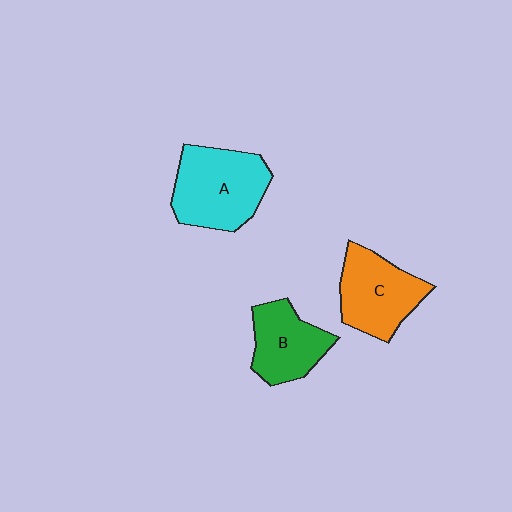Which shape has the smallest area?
Shape B (green).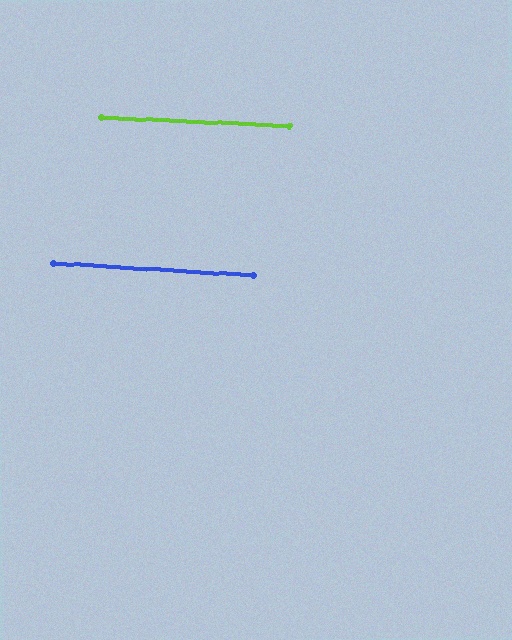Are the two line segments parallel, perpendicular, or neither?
Parallel — their directions differ by only 0.8°.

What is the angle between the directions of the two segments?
Approximately 1 degree.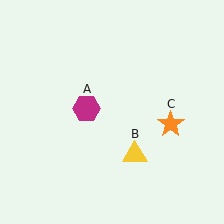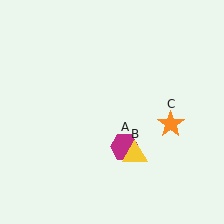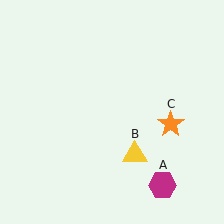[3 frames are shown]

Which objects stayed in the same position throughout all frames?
Yellow triangle (object B) and orange star (object C) remained stationary.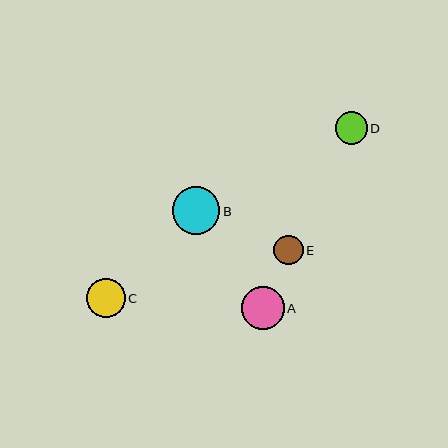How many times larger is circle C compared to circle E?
Circle C is approximately 1.3 times the size of circle E.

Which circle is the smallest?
Circle E is the smallest with a size of approximately 30 pixels.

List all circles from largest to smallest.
From largest to smallest: B, A, C, D, E.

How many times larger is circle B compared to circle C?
Circle B is approximately 1.2 times the size of circle C.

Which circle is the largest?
Circle B is the largest with a size of approximately 48 pixels.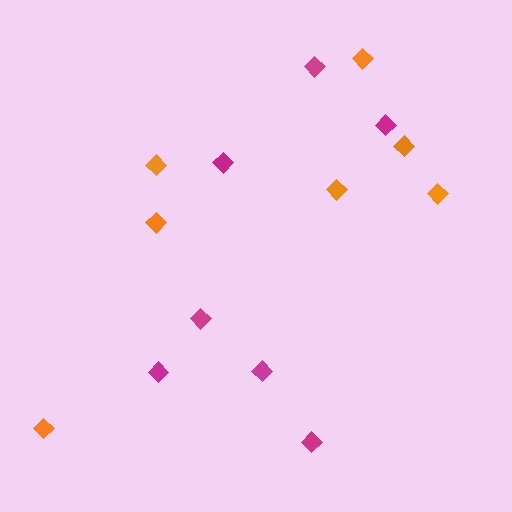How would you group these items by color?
There are 2 groups: one group of magenta diamonds (7) and one group of orange diamonds (7).